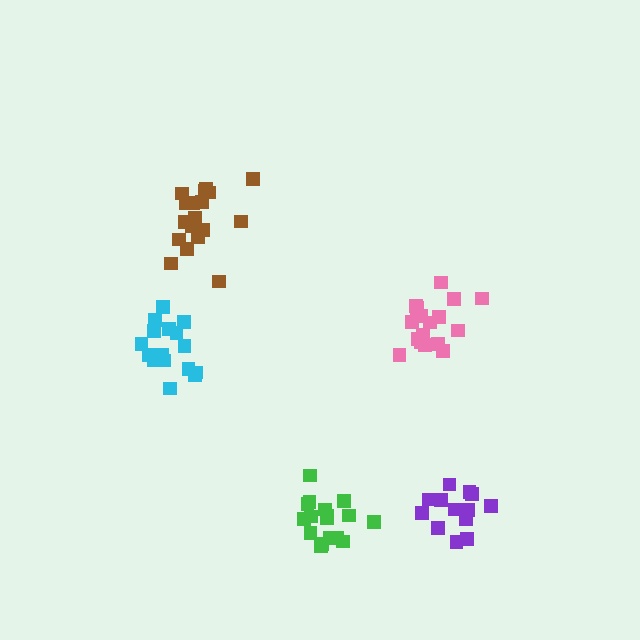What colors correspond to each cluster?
The clusters are colored: brown, cyan, pink, purple, green.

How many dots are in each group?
Group 1: 18 dots, Group 2: 18 dots, Group 3: 17 dots, Group 4: 13 dots, Group 5: 17 dots (83 total).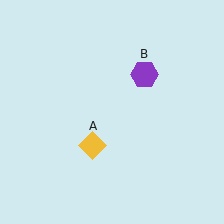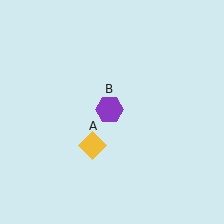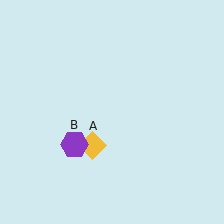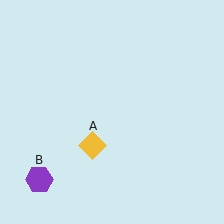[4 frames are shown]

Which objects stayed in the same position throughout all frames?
Yellow diamond (object A) remained stationary.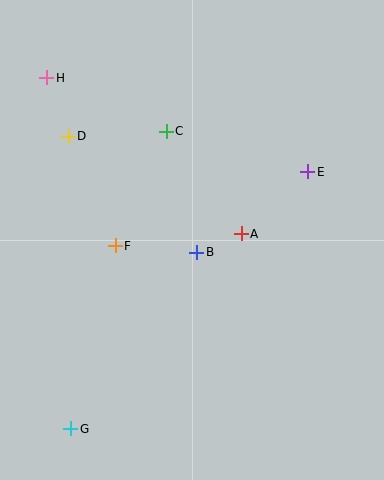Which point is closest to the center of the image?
Point B at (197, 252) is closest to the center.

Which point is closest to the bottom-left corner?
Point G is closest to the bottom-left corner.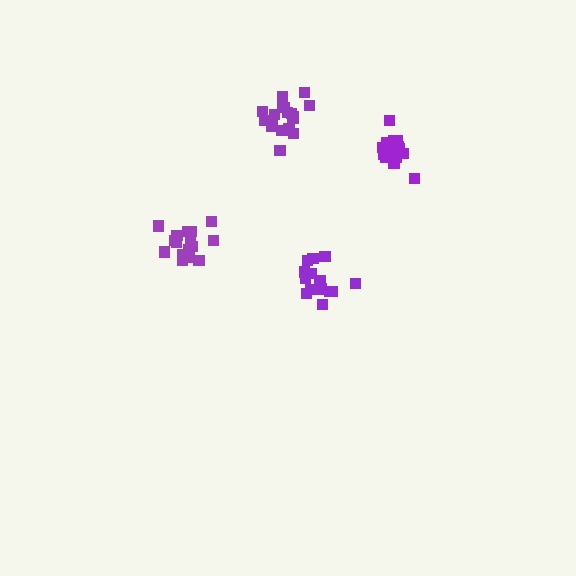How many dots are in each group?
Group 1: 16 dots, Group 2: 15 dots, Group 3: 19 dots, Group 4: 17 dots (67 total).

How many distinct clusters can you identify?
There are 4 distinct clusters.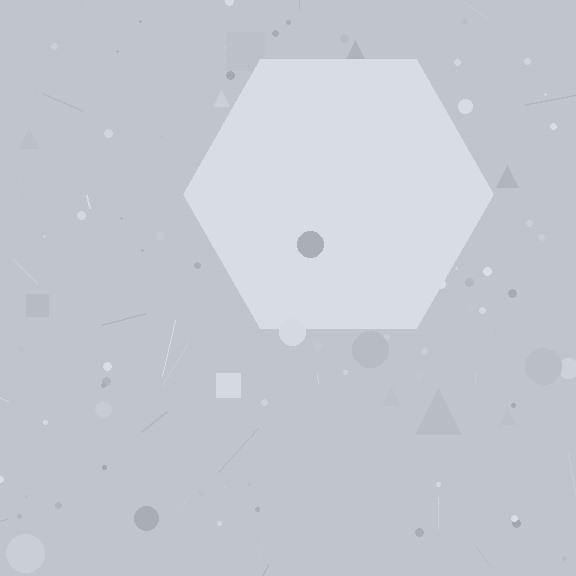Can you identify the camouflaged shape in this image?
The camouflaged shape is a hexagon.